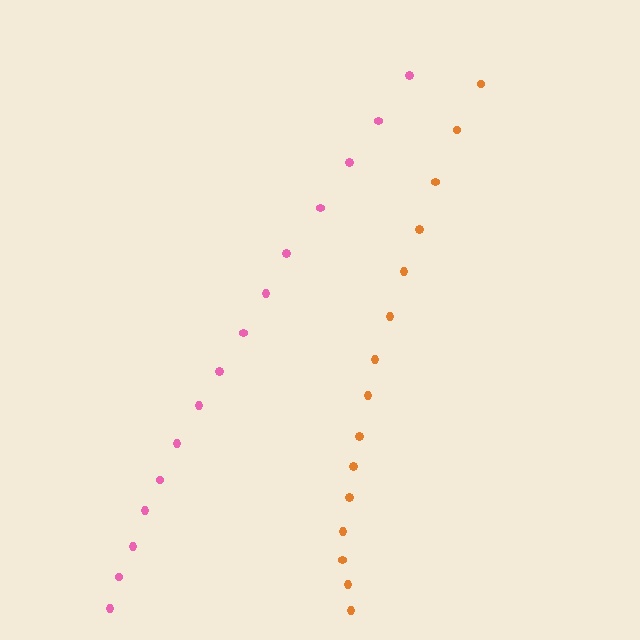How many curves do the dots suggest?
There are 2 distinct paths.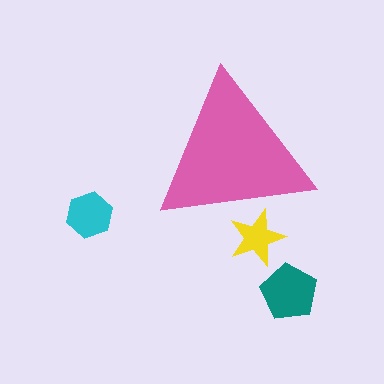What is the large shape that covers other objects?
A pink triangle.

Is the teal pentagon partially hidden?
No, the teal pentagon is fully visible.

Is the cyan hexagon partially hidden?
No, the cyan hexagon is fully visible.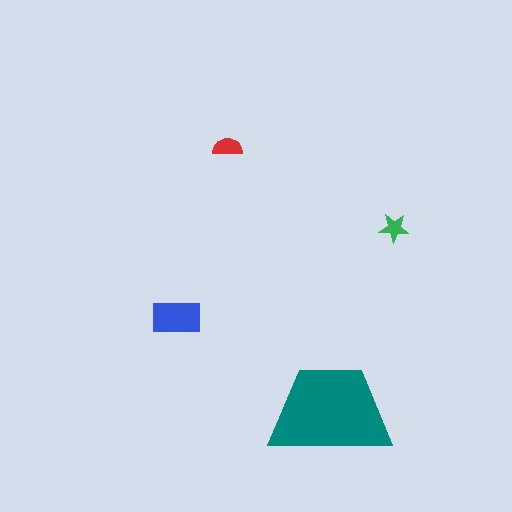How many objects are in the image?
There are 4 objects in the image.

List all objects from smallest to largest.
The green star, the red semicircle, the blue rectangle, the teal trapezoid.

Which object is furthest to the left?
The blue rectangle is leftmost.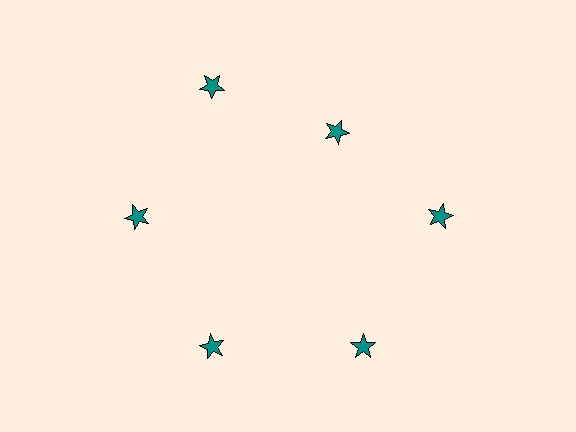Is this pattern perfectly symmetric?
No. The 6 teal stars are arranged in a ring, but one element near the 1 o'clock position is pulled inward toward the center, breaking the 6-fold rotational symmetry.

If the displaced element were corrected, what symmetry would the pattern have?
It would have 6-fold rotational symmetry — the pattern would map onto itself every 60 degrees.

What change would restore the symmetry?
The symmetry would be restored by moving it outward, back onto the ring so that all 6 stars sit at equal angles and equal distance from the center.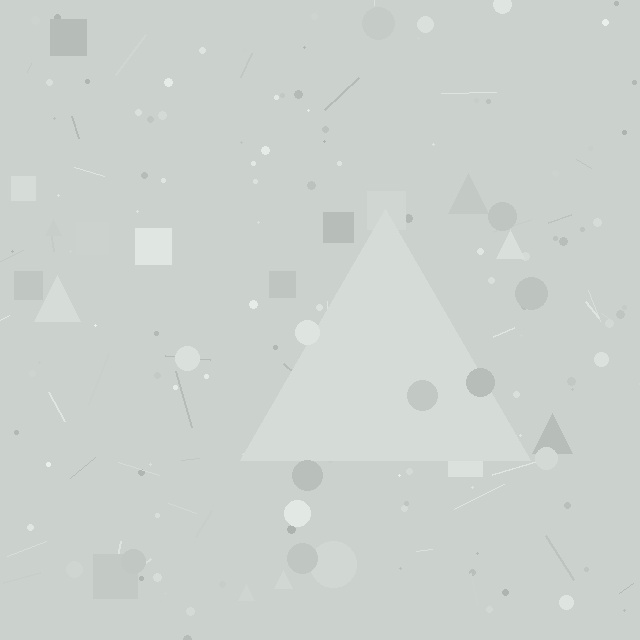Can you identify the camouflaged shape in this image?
The camouflaged shape is a triangle.